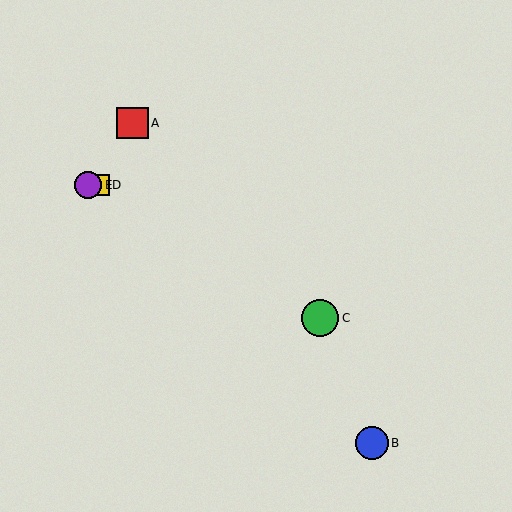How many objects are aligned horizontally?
2 objects (D, E) are aligned horizontally.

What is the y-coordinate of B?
Object B is at y≈443.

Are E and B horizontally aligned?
No, E is at y≈185 and B is at y≈443.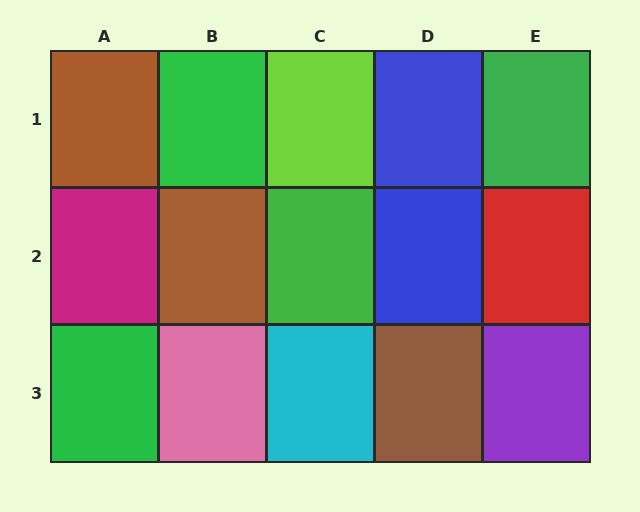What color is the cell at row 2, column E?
Red.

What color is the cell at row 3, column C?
Cyan.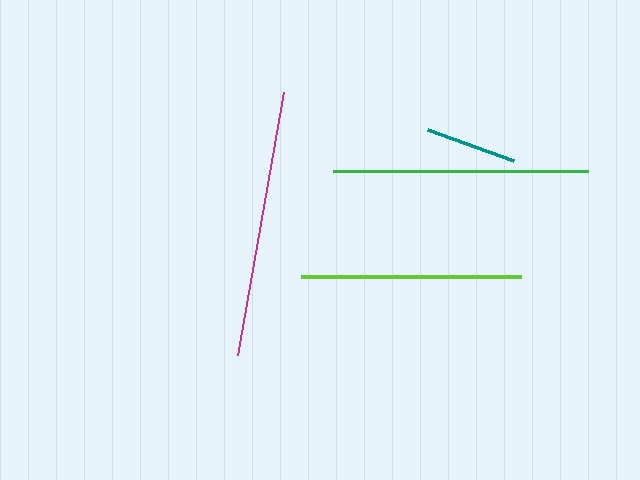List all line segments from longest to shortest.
From longest to shortest: magenta, green, lime, teal.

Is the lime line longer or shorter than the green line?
The green line is longer than the lime line.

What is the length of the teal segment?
The teal segment is approximately 91 pixels long.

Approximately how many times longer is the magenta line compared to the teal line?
The magenta line is approximately 2.9 times the length of the teal line.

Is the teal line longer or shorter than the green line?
The green line is longer than the teal line.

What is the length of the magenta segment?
The magenta segment is approximately 267 pixels long.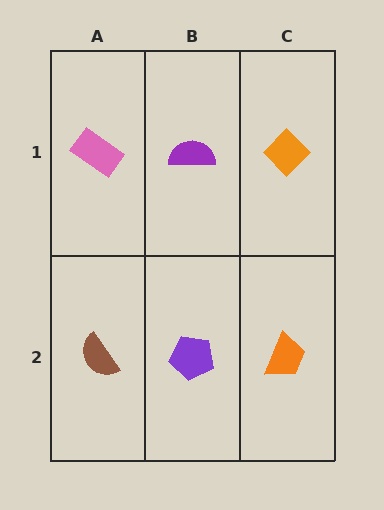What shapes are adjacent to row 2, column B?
A purple semicircle (row 1, column B), a brown semicircle (row 2, column A), an orange trapezoid (row 2, column C).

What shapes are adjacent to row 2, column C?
An orange diamond (row 1, column C), a purple pentagon (row 2, column B).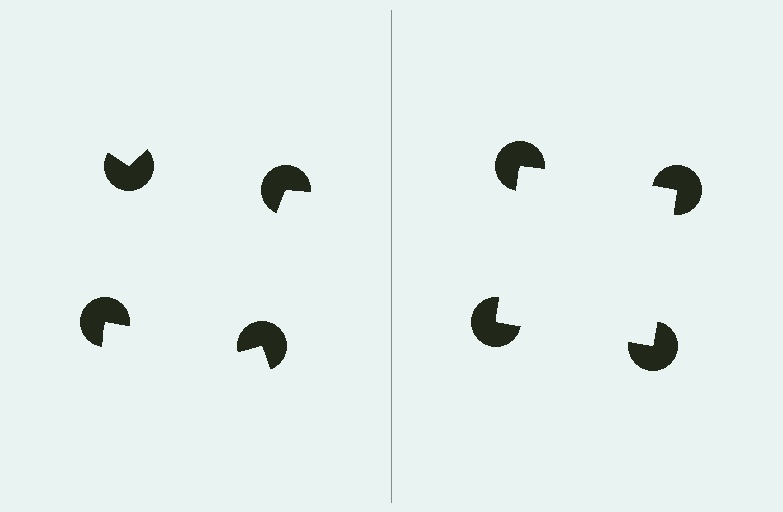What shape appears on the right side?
An illusory square.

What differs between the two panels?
The pac-man discs are positioned identically on both sides; only the wedge orientations differ. On the right they align to a square; on the left they are misaligned.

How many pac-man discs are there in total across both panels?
8 — 4 on each side.